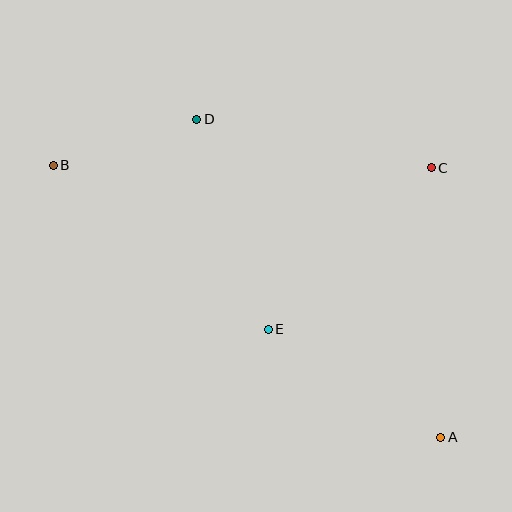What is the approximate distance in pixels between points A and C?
The distance between A and C is approximately 270 pixels.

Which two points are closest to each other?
Points B and D are closest to each other.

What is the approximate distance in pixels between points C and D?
The distance between C and D is approximately 239 pixels.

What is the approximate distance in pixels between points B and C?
The distance between B and C is approximately 378 pixels.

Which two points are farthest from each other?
Points A and B are farthest from each other.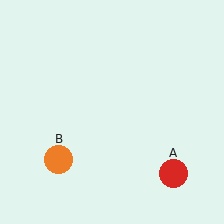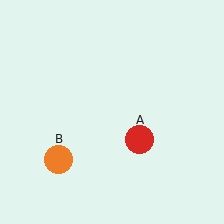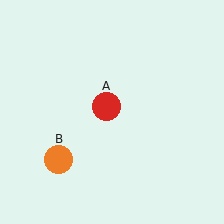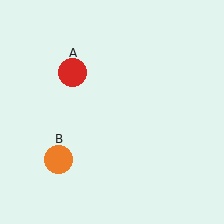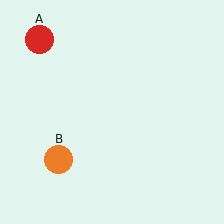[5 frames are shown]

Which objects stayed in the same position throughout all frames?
Orange circle (object B) remained stationary.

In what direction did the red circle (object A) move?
The red circle (object A) moved up and to the left.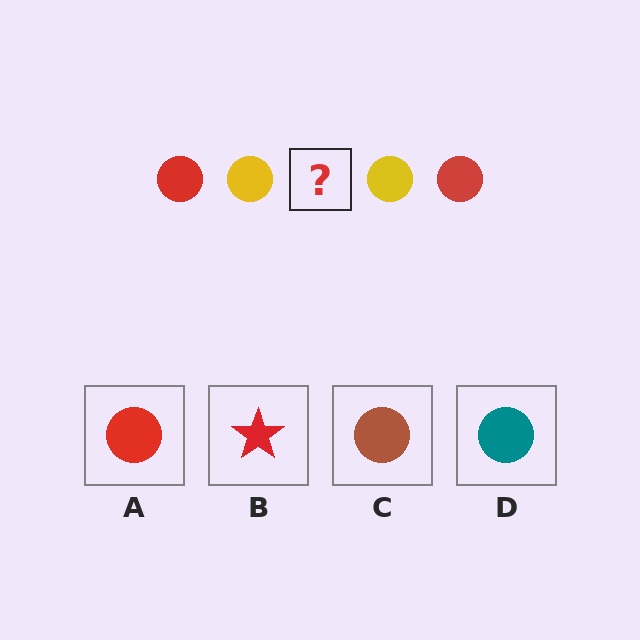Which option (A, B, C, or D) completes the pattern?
A.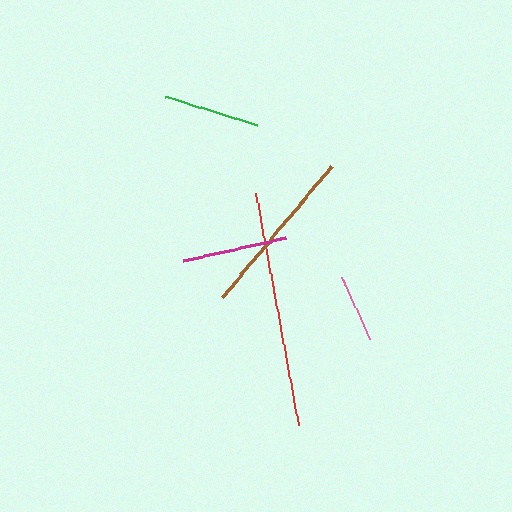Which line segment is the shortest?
The pink line is the shortest at approximately 68 pixels.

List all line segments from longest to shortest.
From longest to shortest: red, brown, magenta, green, pink.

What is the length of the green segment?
The green segment is approximately 96 pixels long.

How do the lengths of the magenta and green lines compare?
The magenta and green lines are approximately the same length.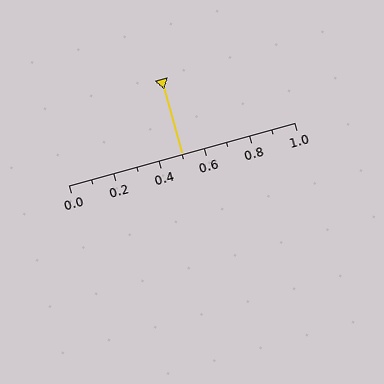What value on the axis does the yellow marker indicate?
The marker indicates approximately 0.5.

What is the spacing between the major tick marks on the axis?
The major ticks are spaced 0.2 apart.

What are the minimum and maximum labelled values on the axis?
The axis runs from 0.0 to 1.0.